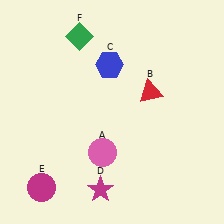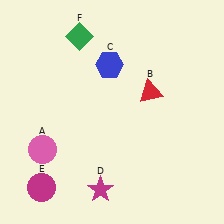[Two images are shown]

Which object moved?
The pink circle (A) moved left.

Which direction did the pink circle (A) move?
The pink circle (A) moved left.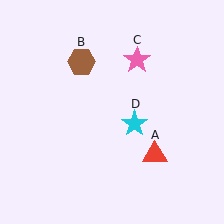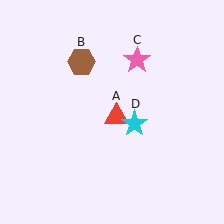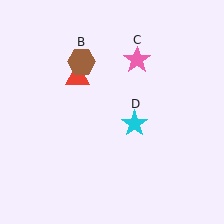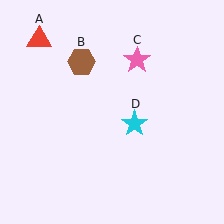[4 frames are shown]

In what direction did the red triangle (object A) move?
The red triangle (object A) moved up and to the left.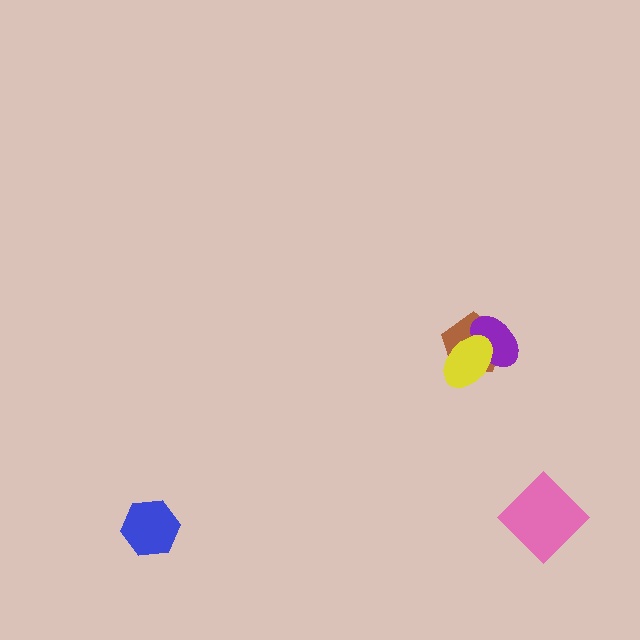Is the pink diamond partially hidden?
No, no other shape covers it.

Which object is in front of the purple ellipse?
The yellow ellipse is in front of the purple ellipse.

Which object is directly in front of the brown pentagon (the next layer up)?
The purple ellipse is directly in front of the brown pentagon.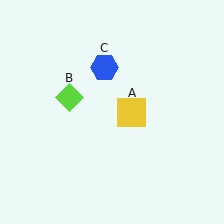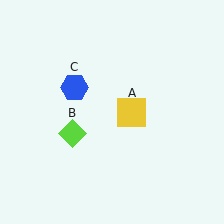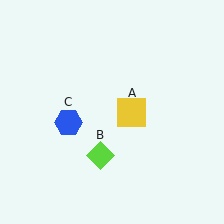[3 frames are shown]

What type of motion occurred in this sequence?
The lime diamond (object B), blue hexagon (object C) rotated counterclockwise around the center of the scene.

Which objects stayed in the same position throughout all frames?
Yellow square (object A) remained stationary.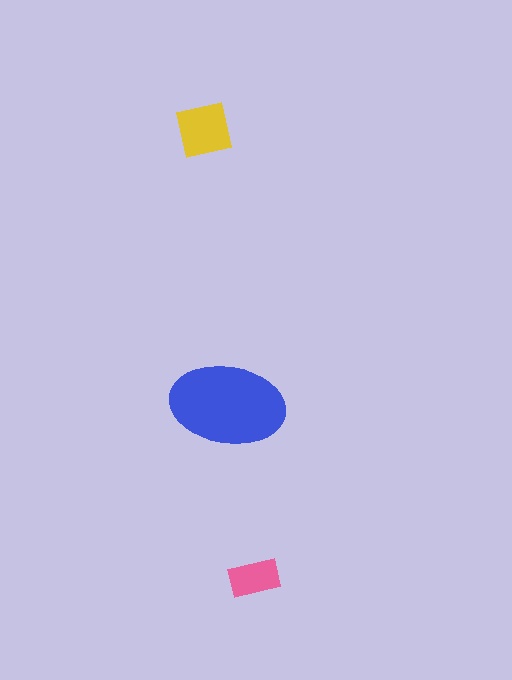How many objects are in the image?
There are 3 objects in the image.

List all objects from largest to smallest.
The blue ellipse, the yellow square, the pink rectangle.